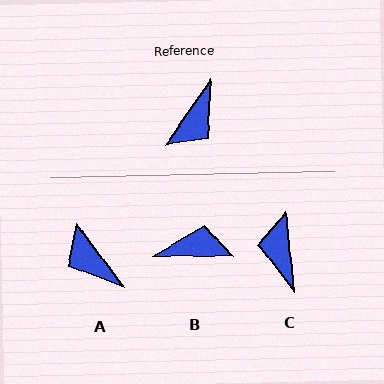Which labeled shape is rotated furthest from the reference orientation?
C, about 139 degrees away.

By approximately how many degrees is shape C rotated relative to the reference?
Approximately 139 degrees clockwise.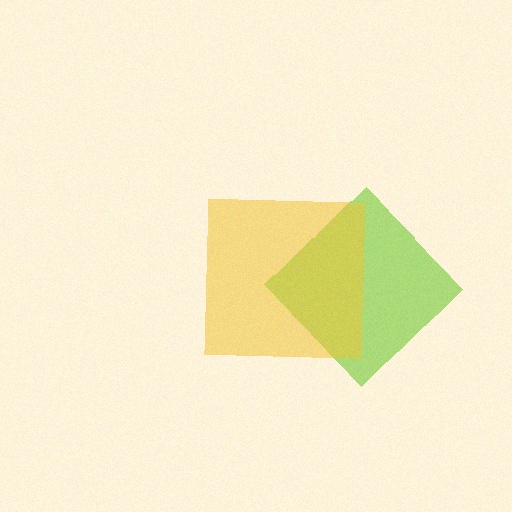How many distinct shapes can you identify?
There are 2 distinct shapes: a lime diamond, a yellow square.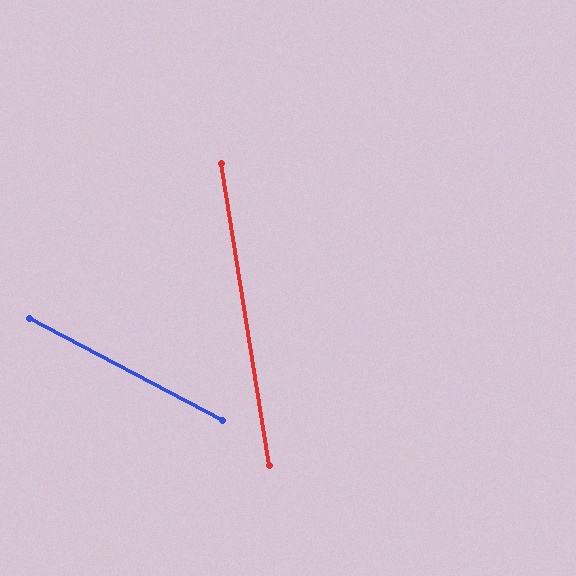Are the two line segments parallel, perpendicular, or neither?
Neither parallel nor perpendicular — they differ by about 53°.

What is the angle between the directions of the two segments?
Approximately 53 degrees.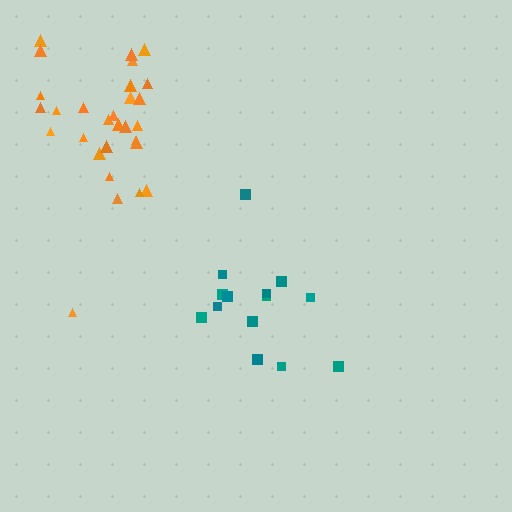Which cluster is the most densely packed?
Orange.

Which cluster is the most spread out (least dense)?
Teal.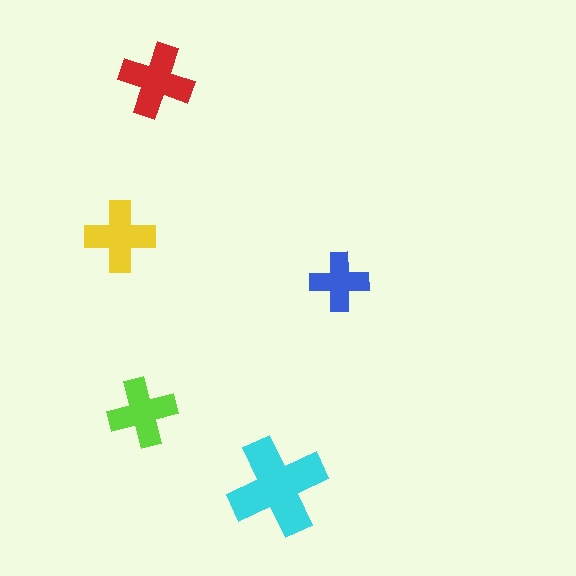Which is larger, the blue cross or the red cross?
The red one.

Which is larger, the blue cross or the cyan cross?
The cyan one.